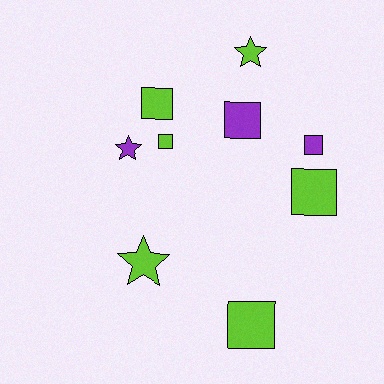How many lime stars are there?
There are 2 lime stars.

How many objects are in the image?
There are 9 objects.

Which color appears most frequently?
Lime, with 6 objects.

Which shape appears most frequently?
Square, with 6 objects.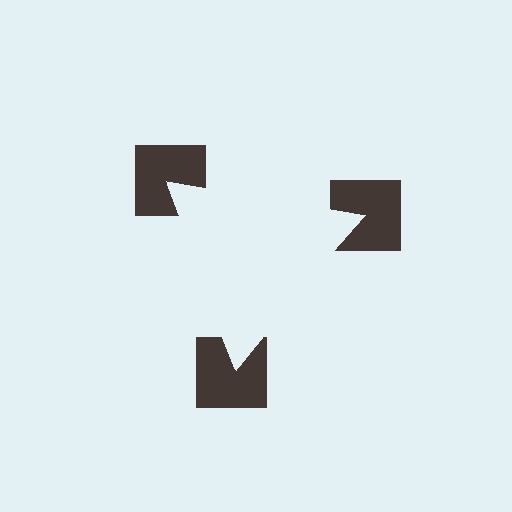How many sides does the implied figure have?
3 sides.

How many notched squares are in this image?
There are 3 — one at each vertex of the illusory triangle.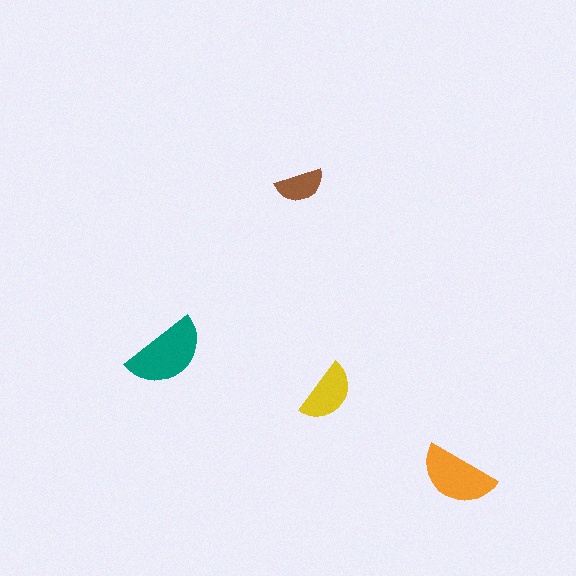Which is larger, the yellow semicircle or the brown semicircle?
The yellow one.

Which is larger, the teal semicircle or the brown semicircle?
The teal one.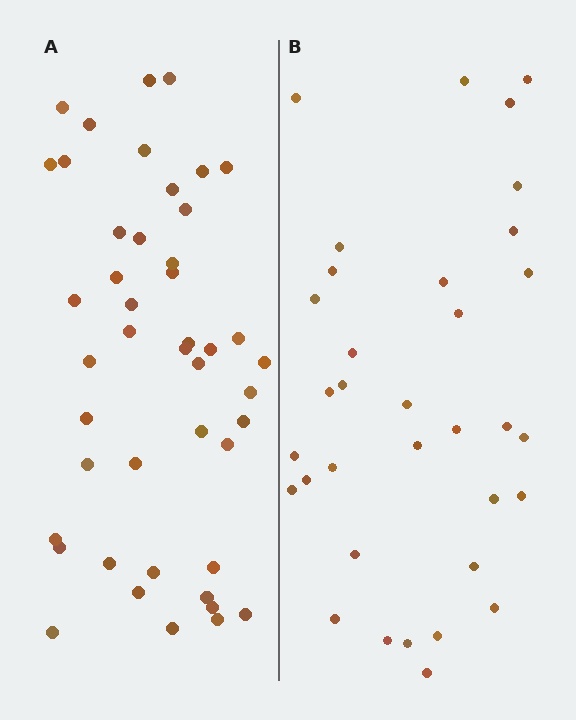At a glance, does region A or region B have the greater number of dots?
Region A (the left region) has more dots.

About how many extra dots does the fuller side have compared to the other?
Region A has roughly 12 or so more dots than region B.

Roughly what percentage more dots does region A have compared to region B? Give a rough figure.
About 30% more.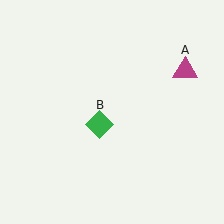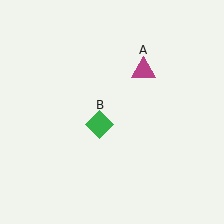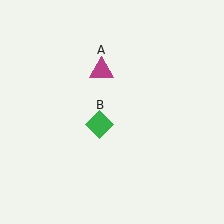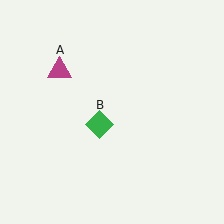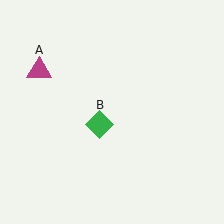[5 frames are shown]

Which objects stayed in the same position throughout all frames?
Green diamond (object B) remained stationary.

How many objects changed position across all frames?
1 object changed position: magenta triangle (object A).